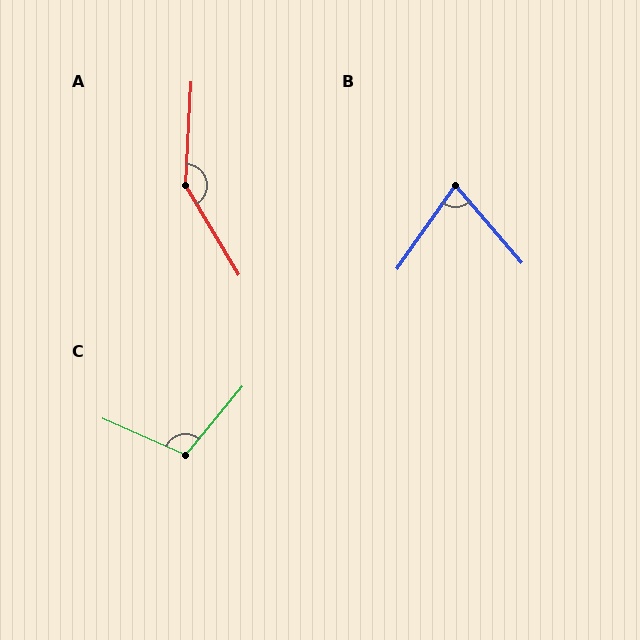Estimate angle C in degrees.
Approximately 106 degrees.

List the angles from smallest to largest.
B (76°), C (106°), A (146°).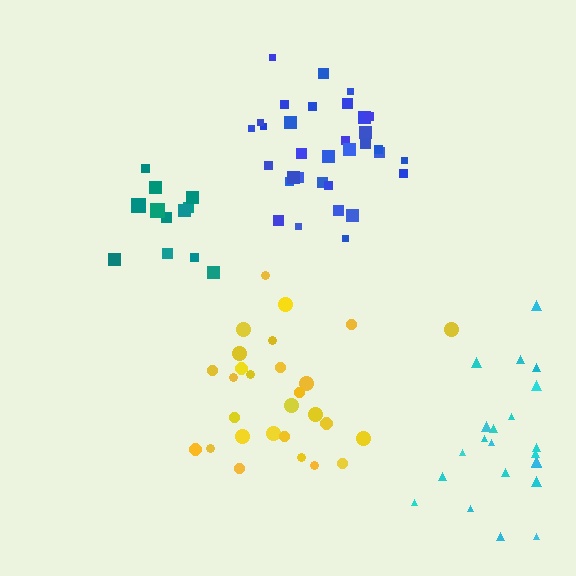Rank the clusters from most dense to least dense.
teal, blue, yellow, cyan.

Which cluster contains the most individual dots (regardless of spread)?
Blue (33).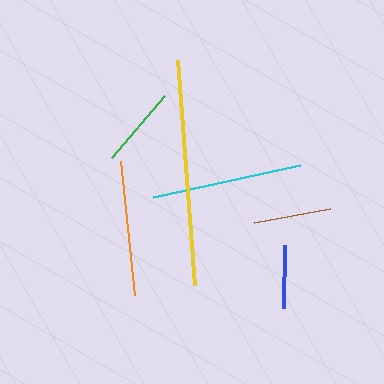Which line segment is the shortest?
The blue line is the shortest at approximately 64 pixels.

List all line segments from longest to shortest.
From longest to shortest: yellow, cyan, orange, green, brown, blue.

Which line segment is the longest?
The yellow line is the longest at approximately 225 pixels.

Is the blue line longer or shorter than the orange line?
The orange line is longer than the blue line.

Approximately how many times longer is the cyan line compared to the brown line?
The cyan line is approximately 1.9 times the length of the brown line.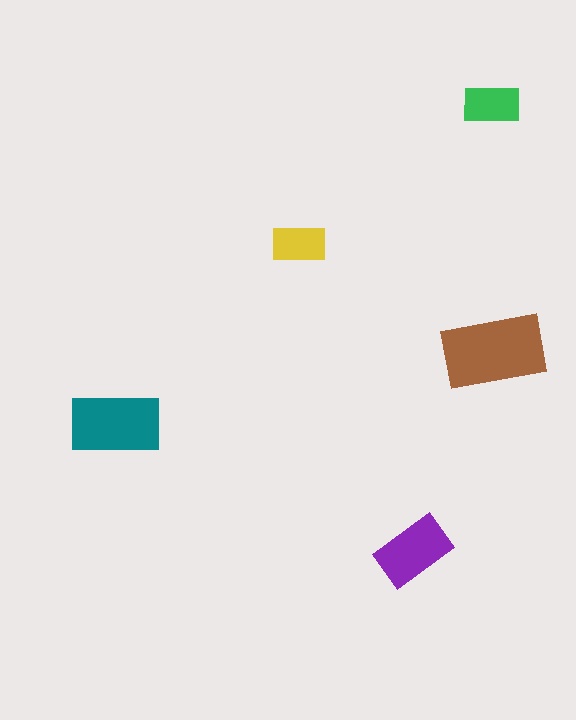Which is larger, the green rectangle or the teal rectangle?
The teal one.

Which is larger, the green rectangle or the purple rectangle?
The purple one.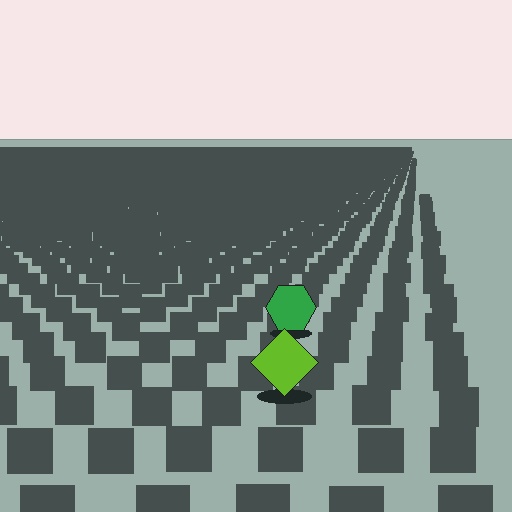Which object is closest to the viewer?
The lime diamond is closest. The texture marks near it are larger and more spread out.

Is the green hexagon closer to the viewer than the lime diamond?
No. The lime diamond is closer — you can tell from the texture gradient: the ground texture is coarser near it.